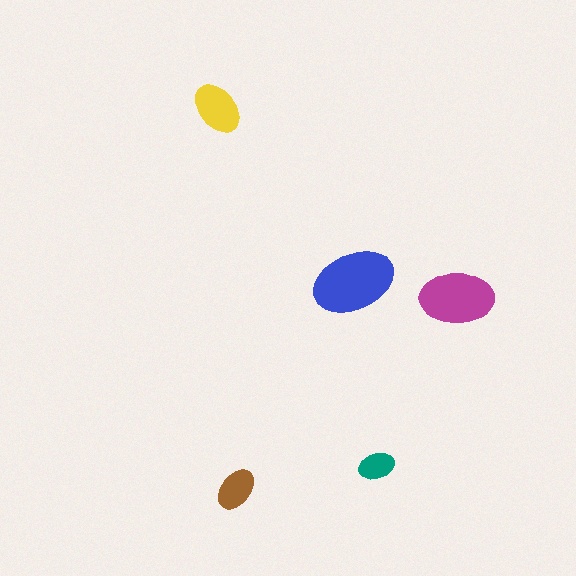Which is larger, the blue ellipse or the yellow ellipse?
The blue one.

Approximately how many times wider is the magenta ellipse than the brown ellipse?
About 1.5 times wider.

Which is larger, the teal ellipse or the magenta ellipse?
The magenta one.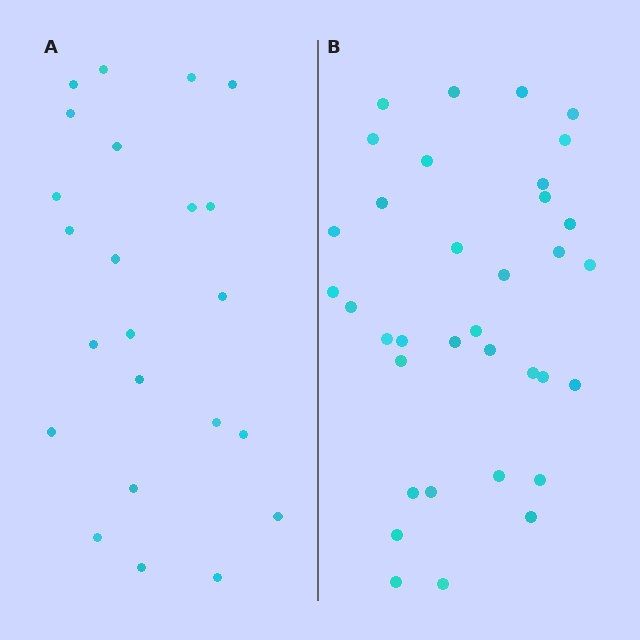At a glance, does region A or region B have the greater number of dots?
Region B (the right region) has more dots.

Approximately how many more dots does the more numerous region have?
Region B has roughly 12 or so more dots than region A.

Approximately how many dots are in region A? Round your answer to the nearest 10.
About 20 dots. (The exact count is 23, which rounds to 20.)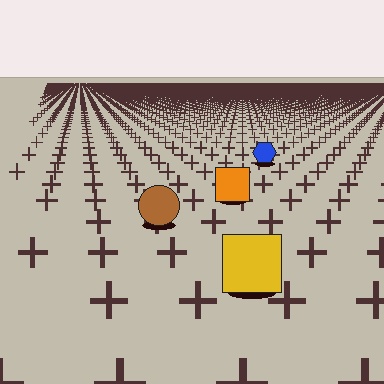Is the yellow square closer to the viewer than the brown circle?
Yes. The yellow square is closer — you can tell from the texture gradient: the ground texture is coarser near it.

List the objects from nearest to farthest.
From nearest to farthest: the yellow square, the brown circle, the orange square, the blue hexagon.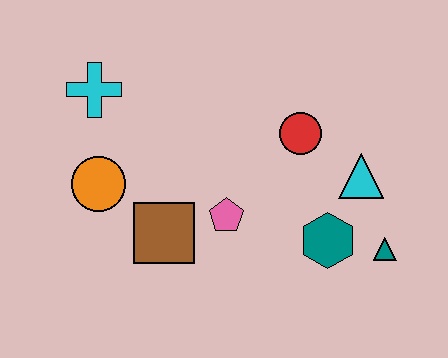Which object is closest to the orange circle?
The brown square is closest to the orange circle.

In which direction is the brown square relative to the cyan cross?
The brown square is below the cyan cross.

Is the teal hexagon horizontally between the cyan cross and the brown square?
No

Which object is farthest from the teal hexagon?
The cyan cross is farthest from the teal hexagon.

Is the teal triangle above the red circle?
No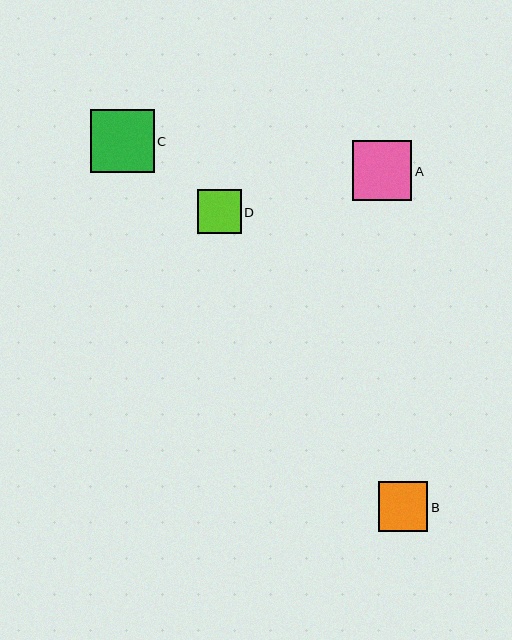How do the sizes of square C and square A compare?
Square C and square A are approximately the same size.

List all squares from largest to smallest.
From largest to smallest: C, A, B, D.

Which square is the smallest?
Square D is the smallest with a size of approximately 44 pixels.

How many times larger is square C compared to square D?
Square C is approximately 1.4 times the size of square D.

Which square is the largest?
Square C is the largest with a size of approximately 64 pixels.